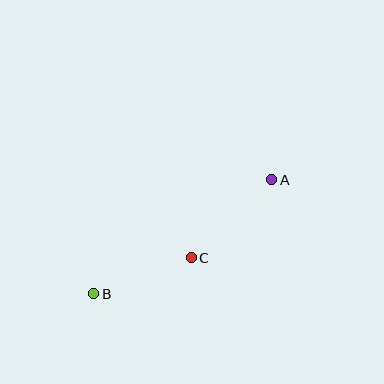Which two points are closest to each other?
Points B and C are closest to each other.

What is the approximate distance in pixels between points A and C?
The distance between A and C is approximately 112 pixels.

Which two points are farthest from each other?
Points A and B are farthest from each other.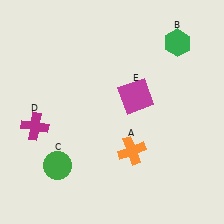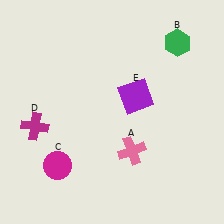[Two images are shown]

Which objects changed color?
A changed from orange to pink. C changed from green to magenta. E changed from magenta to purple.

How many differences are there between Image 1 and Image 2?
There are 3 differences between the two images.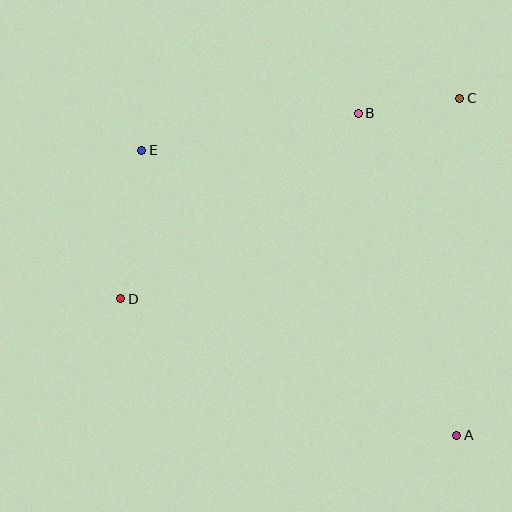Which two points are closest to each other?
Points B and C are closest to each other.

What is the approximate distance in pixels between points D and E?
The distance between D and E is approximately 150 pixels.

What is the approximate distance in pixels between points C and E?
The distance between C and E is approximately 322 pixels.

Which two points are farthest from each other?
Points A and E are farthest from each other.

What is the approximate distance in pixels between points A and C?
The distance between A and C is approximately 337 pixels.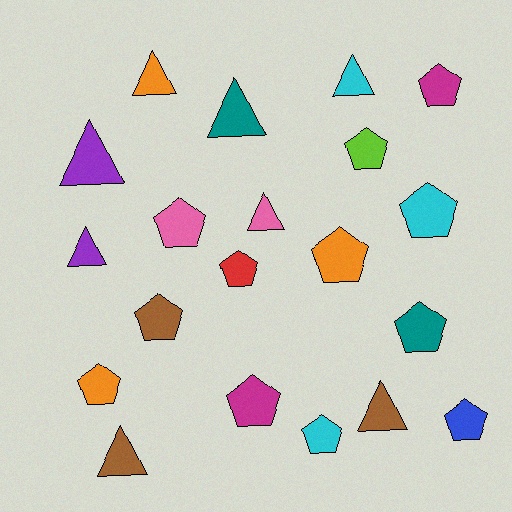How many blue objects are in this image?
There is 1 blue object.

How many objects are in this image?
There are 20 objects.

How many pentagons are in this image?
There are 12 pentagons.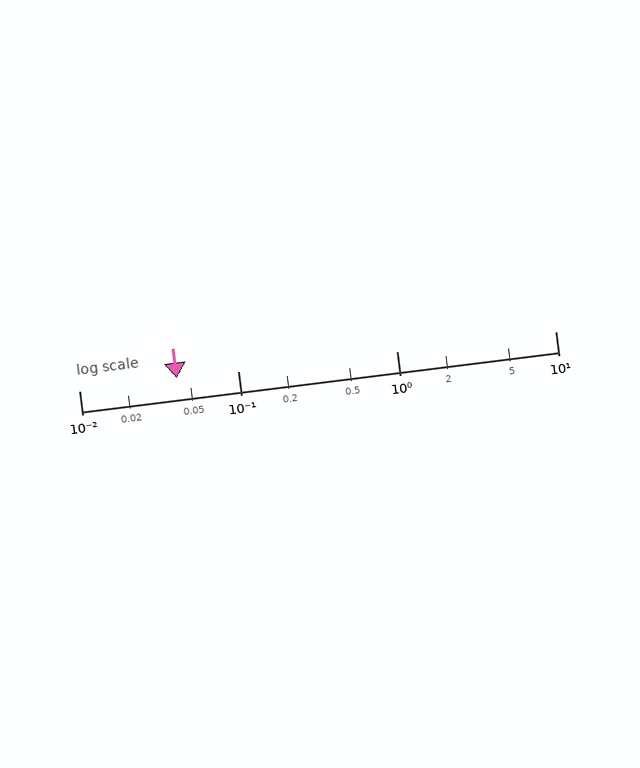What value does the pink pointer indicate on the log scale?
The pointer indicates approximately 0.041.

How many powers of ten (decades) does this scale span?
The scale spans 3 decades, from 0.01 to 10.